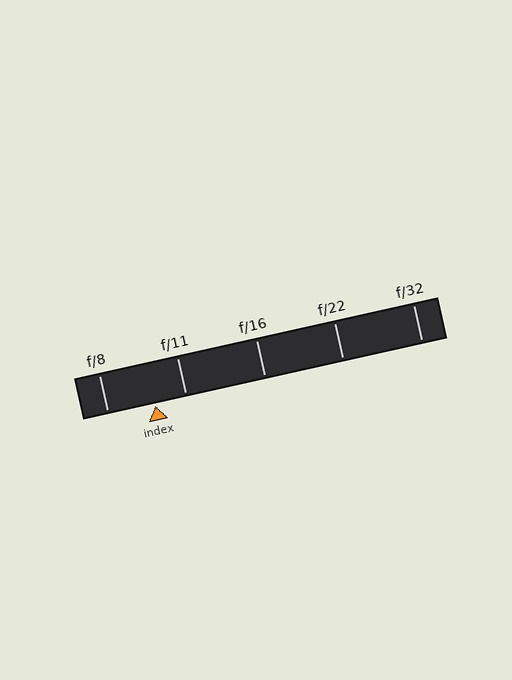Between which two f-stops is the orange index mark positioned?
The index mark is between f/8 and f/11.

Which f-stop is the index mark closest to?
The index mark is closest to f/11.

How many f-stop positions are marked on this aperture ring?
There are 5 f-stop positions marked.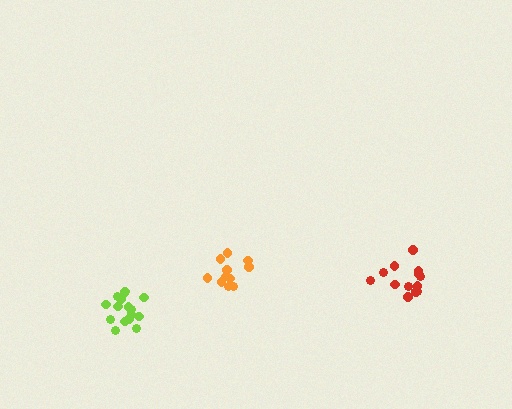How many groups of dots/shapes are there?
There are 3 groups.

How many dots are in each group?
Group 1: 11 dots, Group 2: 13 dots, Group 3: 17 dots (41 total).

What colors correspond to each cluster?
The clusters are colored: orange, red, lime.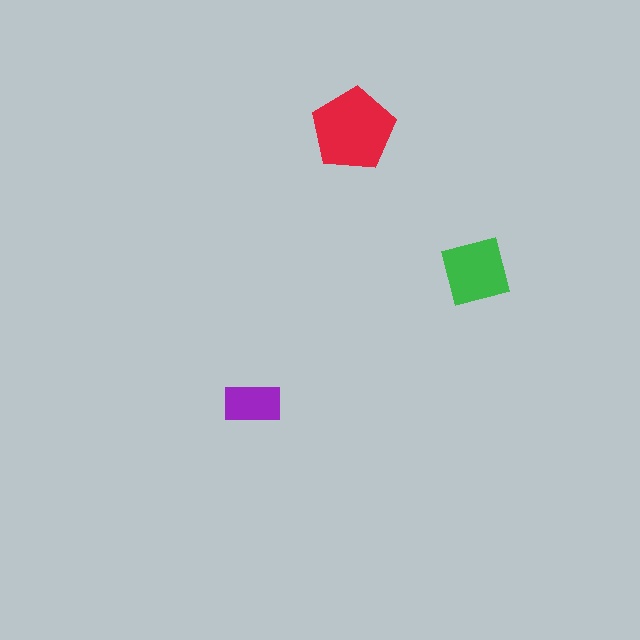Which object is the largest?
The red pentagon.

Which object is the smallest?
The purple rectangle.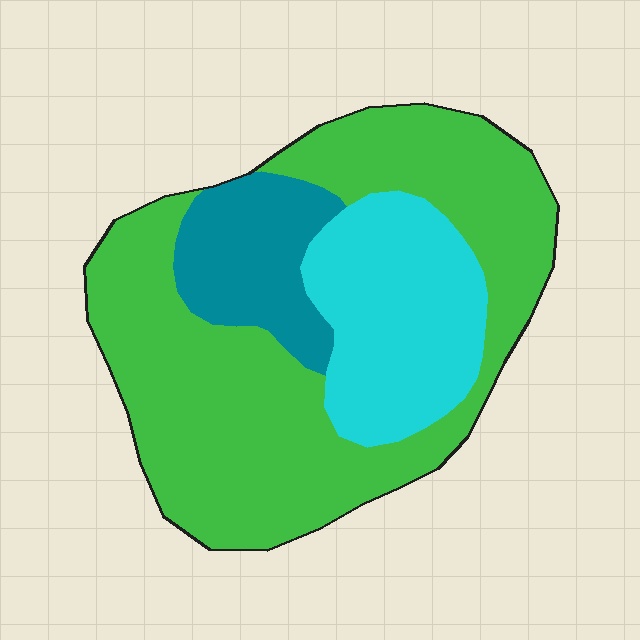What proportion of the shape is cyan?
Cyan takes up about one quarter (1/4) of the shape.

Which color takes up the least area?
Teal, at roughly 15%.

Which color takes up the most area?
Green, at roughly 60%.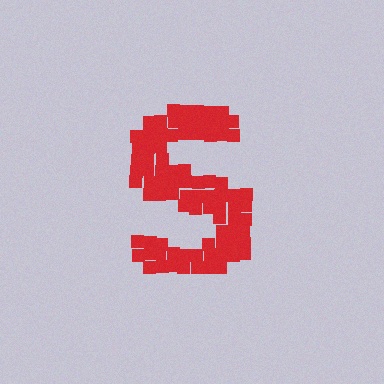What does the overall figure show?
The overall figure shows the letter S.